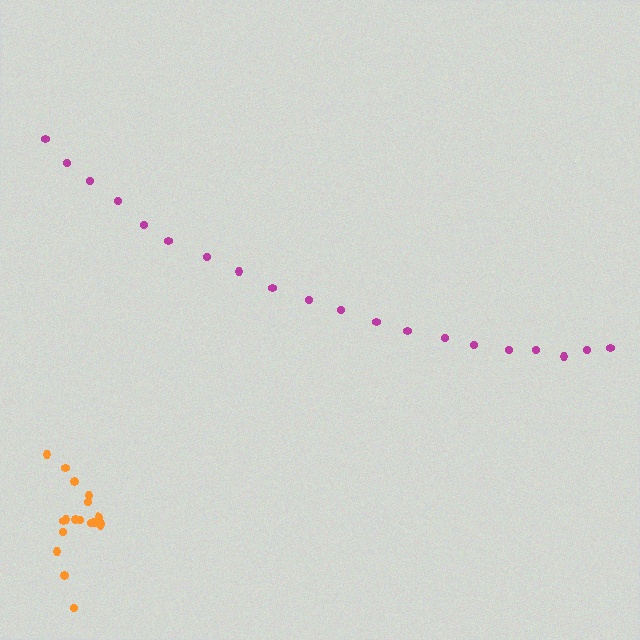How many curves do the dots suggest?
There are 2 distinct paths.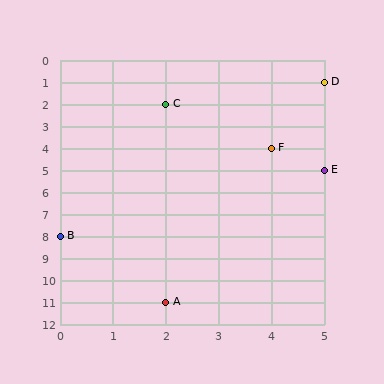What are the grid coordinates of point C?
Point C is at grid coordinates (2, 2).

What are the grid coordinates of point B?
Point B is at grid coordinates (0, 8).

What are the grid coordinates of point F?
Point F is at grid coordinates (4, 4).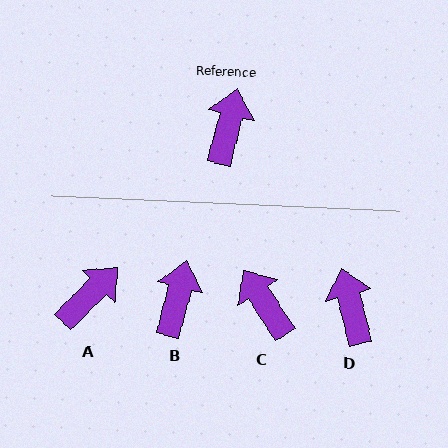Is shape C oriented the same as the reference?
No, it is off by about 47 degrees.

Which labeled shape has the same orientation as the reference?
B.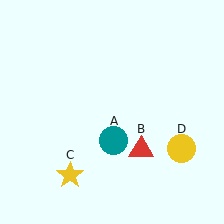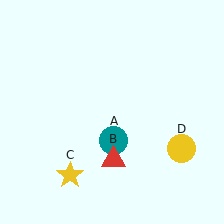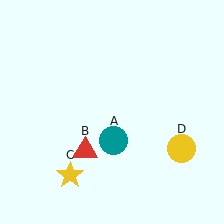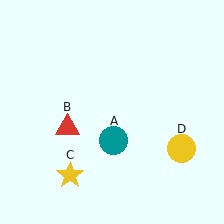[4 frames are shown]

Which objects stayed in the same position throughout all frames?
Teal circle (object A) and yellow star (object C) and yellow circle (object D) remained stationary.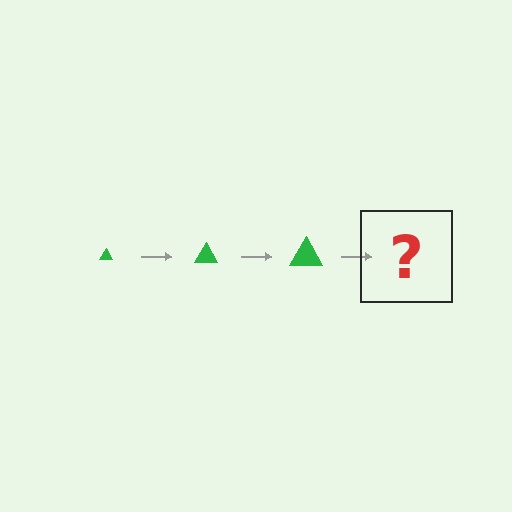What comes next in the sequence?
The next element should be a green triangle, larger than the previous one.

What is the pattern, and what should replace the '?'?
The pattern is that the triangle gets progressively larger each step. The '?' should be a green triangle, larger than the previous one.